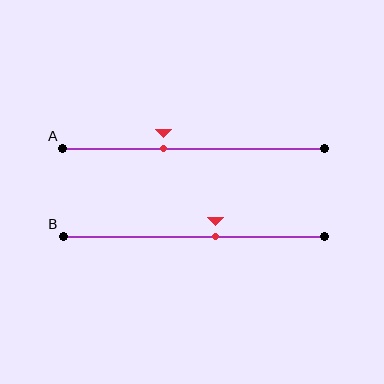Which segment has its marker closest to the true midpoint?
Segment B has its marker closest to the true midpoint.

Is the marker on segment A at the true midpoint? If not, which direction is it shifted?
No, the marker on segment A is shifted to the left by about 11% of the segment length.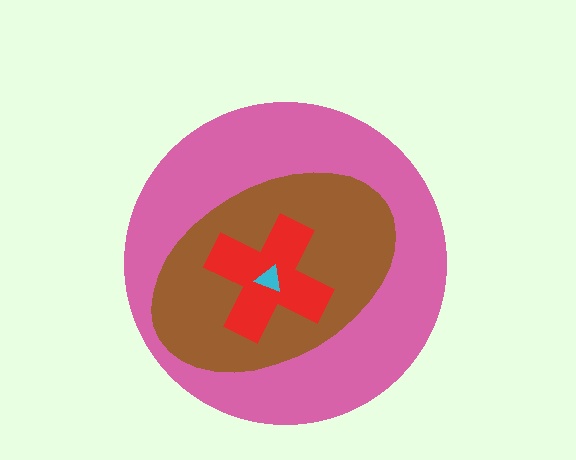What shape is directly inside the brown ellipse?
The red cross.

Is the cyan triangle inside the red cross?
Yes.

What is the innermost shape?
The cyan triangle.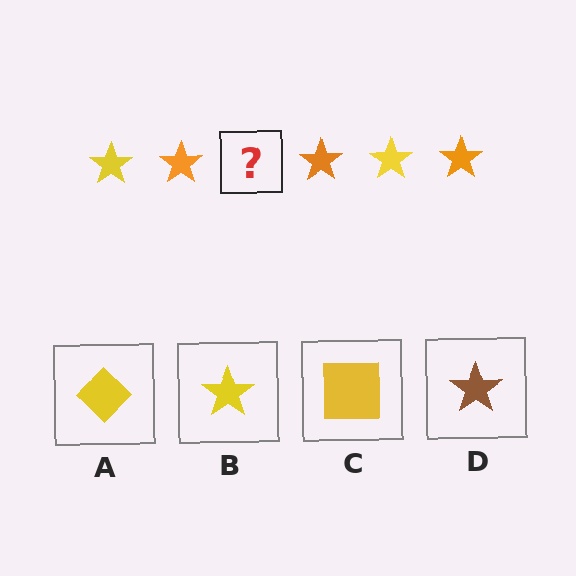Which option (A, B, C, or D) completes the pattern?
B.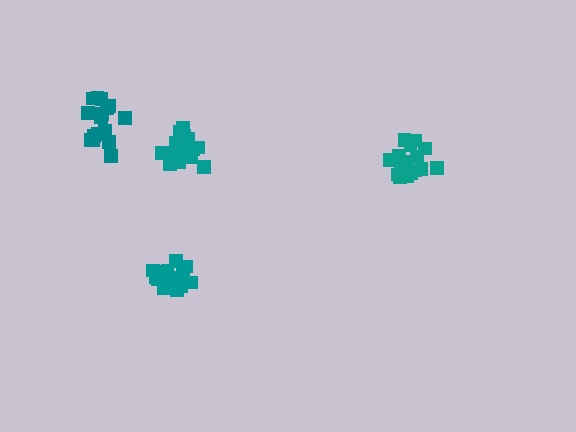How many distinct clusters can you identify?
There are 4 distinct clusters.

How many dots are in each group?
Group 1: 17 dots, Group 2: 16 dots, Group 3: 20 dots, Group 4: 18 dots (71 total).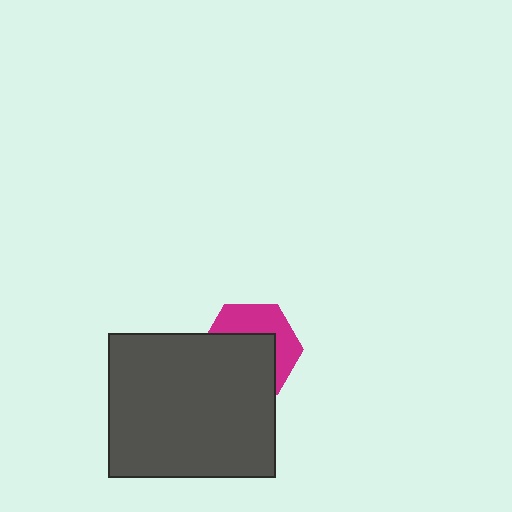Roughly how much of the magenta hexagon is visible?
A small part of it is visible (roughly 44%).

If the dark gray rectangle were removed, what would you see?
You would see the complete magenta hexagon.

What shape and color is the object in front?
The object in front is a dark gray rectangle.